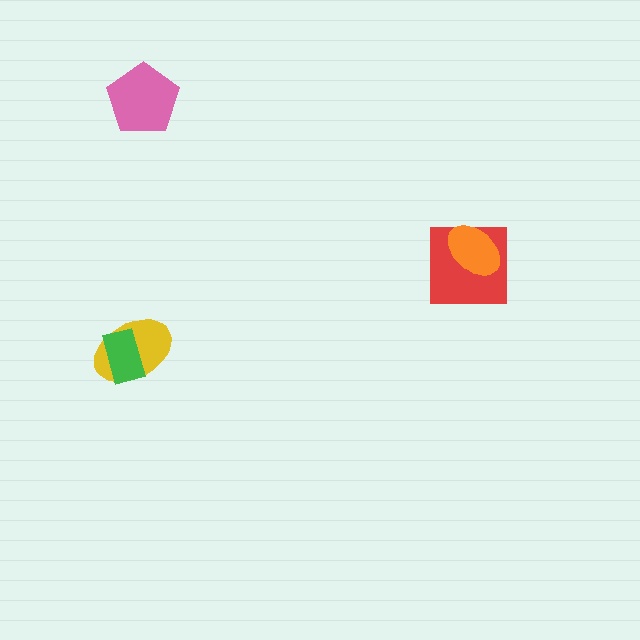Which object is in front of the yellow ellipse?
The green rectangle is in front of the yellow ellipse.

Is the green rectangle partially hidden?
No, no other shape covers it.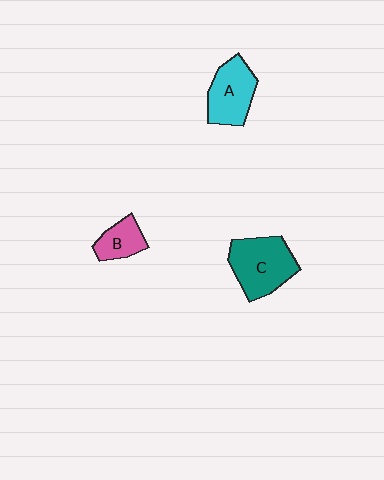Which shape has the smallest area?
Shape B (pink).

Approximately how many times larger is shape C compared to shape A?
Approximately 1.2 times.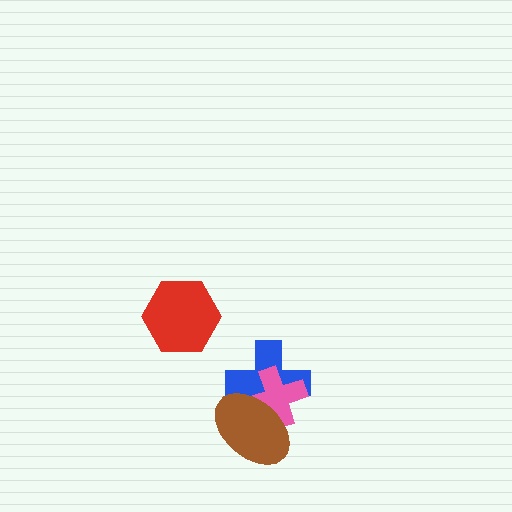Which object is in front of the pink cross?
The brown ellipse is in front of the pink cross.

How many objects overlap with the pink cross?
2 objects overlap with the pink cross.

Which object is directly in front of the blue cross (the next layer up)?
The pink cross is directly in front of the blue cross.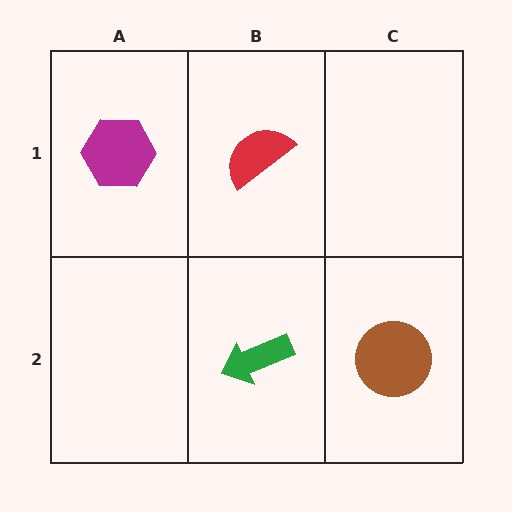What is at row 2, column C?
A brown circle.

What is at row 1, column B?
A red semicircle.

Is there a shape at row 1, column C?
No, that cell is empty.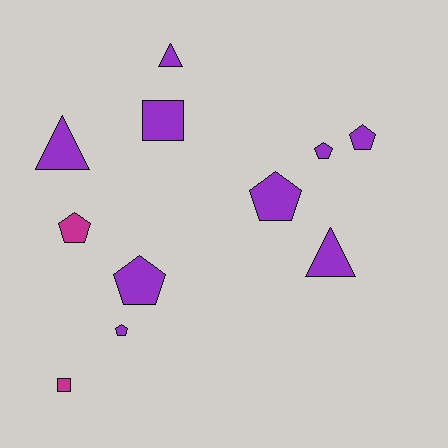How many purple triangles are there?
There are 3 purple triangles.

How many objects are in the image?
There are 11 objects.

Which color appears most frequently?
Purple, with 9 objects.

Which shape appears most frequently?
Pentagon, with 6 objects.